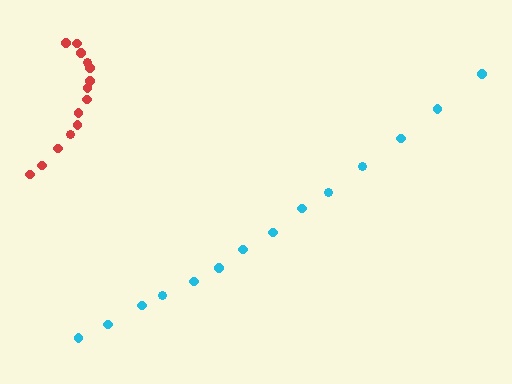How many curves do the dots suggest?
There are 2 distinct paths.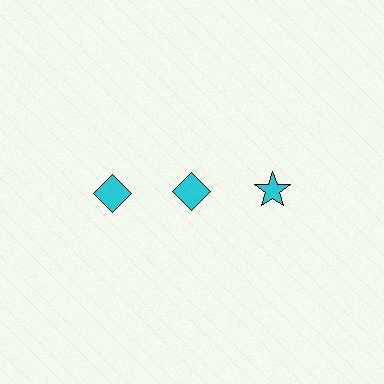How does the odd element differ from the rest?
It has a different shape: star instead of diamond.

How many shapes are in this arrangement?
There are 3 shapes arranged in a grid pattern.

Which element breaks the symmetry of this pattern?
The cyan star in the top row, center column breaks the symmetry. All other shapes are cyan diamonds.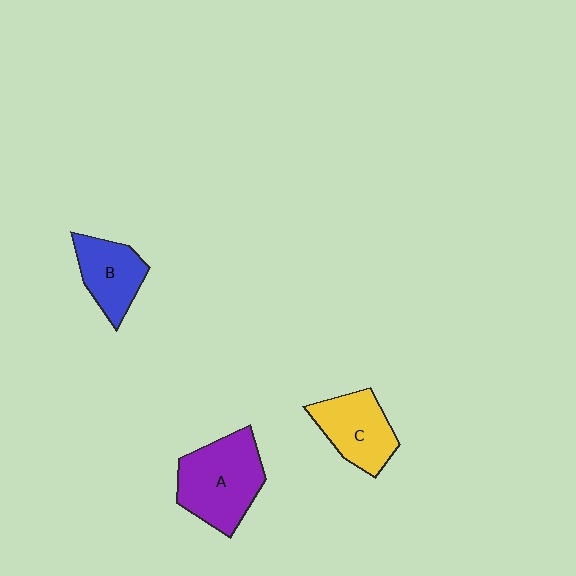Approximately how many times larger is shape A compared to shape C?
Approximately 1.4 times.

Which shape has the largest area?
Shape A (purple).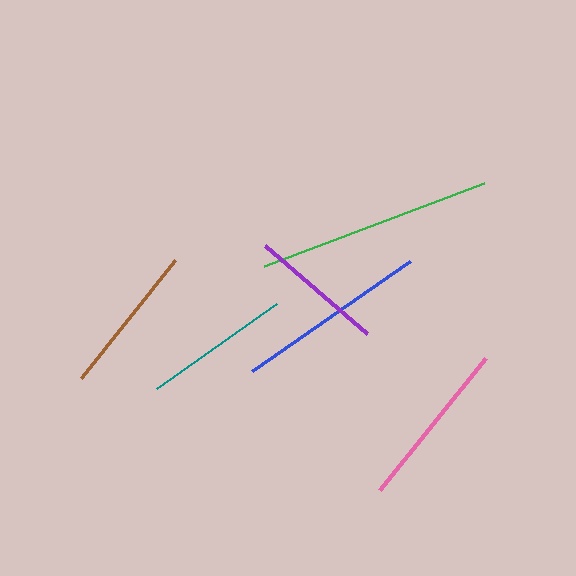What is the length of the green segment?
The green segment is approximately 235 pixels long.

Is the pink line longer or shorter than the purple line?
The pink line is longer than the purple line.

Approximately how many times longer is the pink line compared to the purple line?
The pink line is approximately 1.3 times the length of the purple line.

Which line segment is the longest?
The green line is the longest at approximately 235 pixels.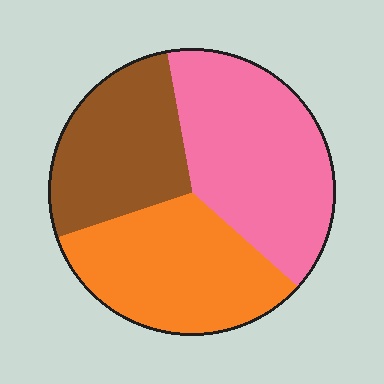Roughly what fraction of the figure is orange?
Orange takes up between a sixth and a third of the figure.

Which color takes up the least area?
Brown, at roughly 25%.